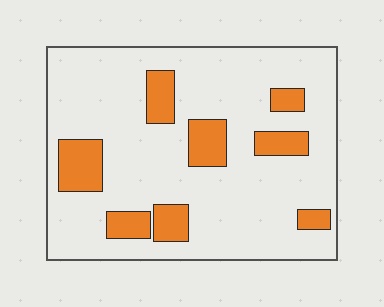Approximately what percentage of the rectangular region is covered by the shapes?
Approximately 20%.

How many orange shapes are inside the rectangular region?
8.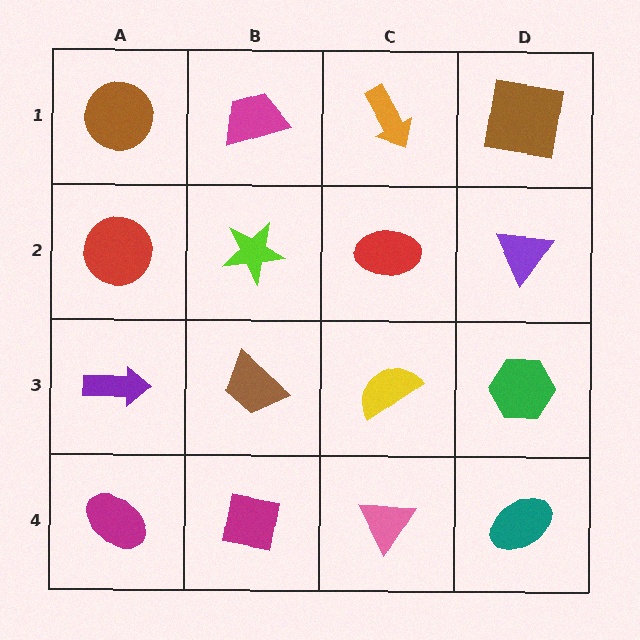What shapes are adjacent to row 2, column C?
An orange arrow (row 1, column C), a yellow semicircle (row 3, column C), a lime star (row 2, column B), a purple triangle (row 2, column D).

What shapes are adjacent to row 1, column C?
A red ellipse (row 2, column C), a magenta trapezoid (row 1, column B), a brown square (row 1, column D).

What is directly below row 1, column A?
A red circle.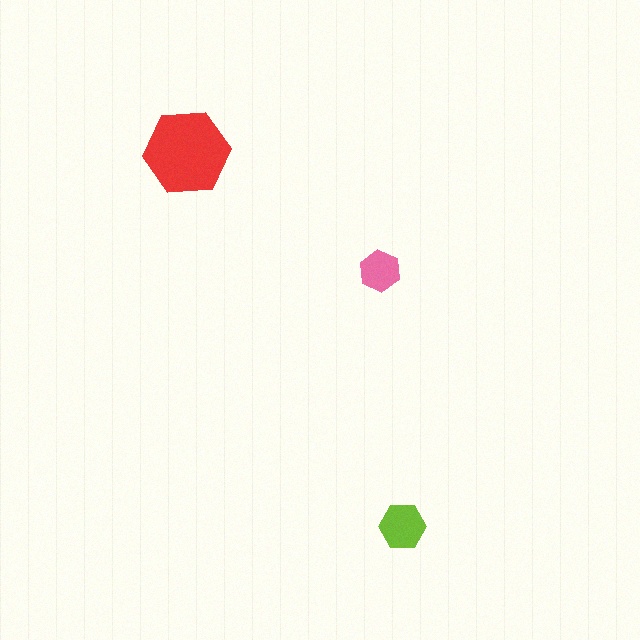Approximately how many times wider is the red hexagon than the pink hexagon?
About 2 times wider.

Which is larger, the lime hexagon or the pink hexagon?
The lime one.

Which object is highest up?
The red hexagon is topmost.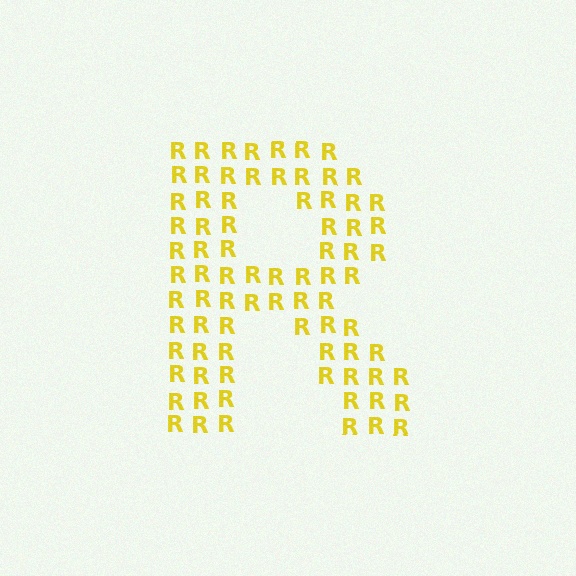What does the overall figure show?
The overall figure shows the letter R.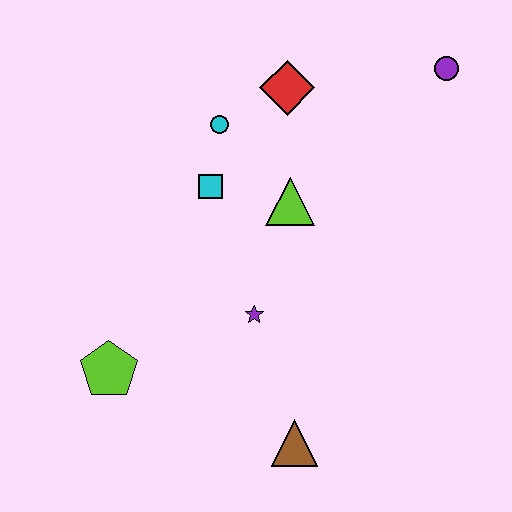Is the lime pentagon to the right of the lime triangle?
No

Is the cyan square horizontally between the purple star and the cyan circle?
No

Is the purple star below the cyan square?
Yes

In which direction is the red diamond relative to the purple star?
The red diamond is above the purple star.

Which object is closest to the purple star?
The lime triangle is closest to the purple star.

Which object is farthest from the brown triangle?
The purple circle is farthest from the brown triangle.